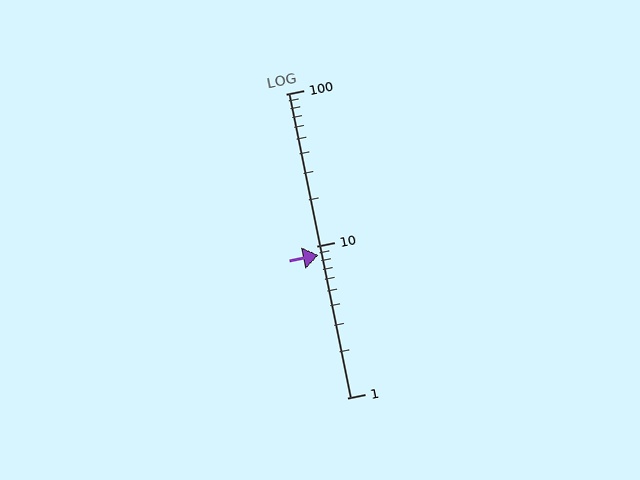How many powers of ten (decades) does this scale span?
The scale spans 2 decades, from 1 to 100.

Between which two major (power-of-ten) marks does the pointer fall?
The pointer is between 1 and 10.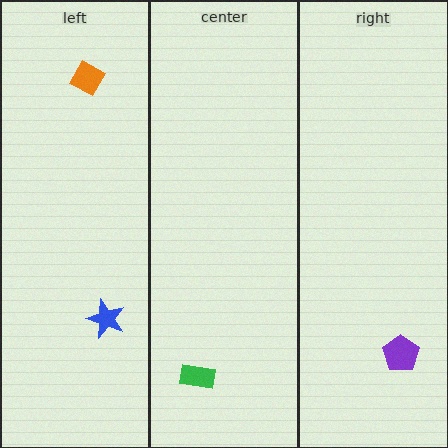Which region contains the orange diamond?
The left region.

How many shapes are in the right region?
1.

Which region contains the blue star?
The left region.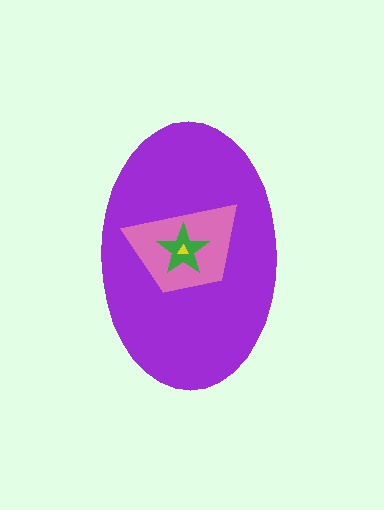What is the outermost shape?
The purple ellipse.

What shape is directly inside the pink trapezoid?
The green star.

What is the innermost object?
The yellow triangle.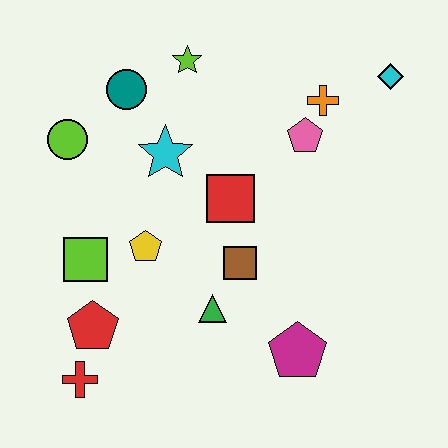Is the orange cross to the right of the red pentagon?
Yes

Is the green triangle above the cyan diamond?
No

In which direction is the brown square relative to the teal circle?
The brown square is below the teal circle.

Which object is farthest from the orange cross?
The red cross is farthest from the orange cross.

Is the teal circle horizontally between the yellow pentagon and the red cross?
Yes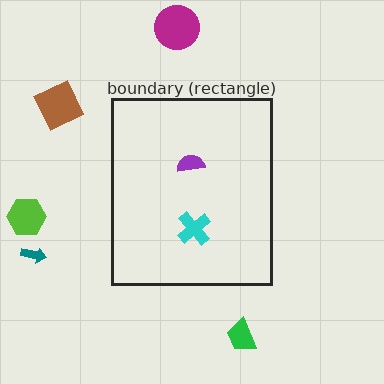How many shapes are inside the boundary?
2 inside, 5 outside.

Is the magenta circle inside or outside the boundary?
Outside.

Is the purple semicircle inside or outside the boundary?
Inside.